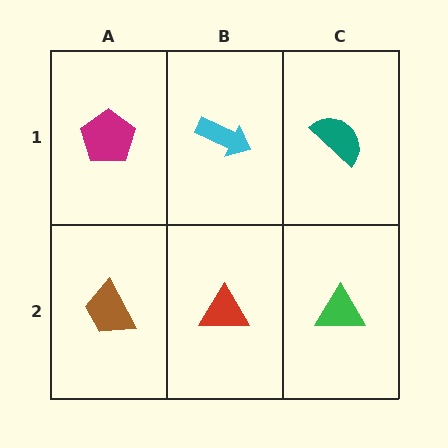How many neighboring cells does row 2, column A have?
2.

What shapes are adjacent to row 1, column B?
A red triangle (row 2, column B), a magenta pentagon (row 1, column A), a teal semicircle (row 1, column C).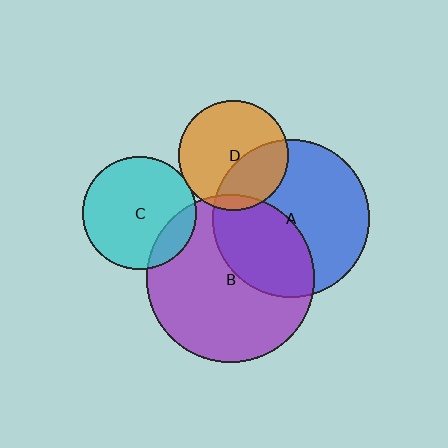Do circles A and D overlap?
Yes.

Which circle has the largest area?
Circle B (purple).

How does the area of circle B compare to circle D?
Approximately 2.3 times.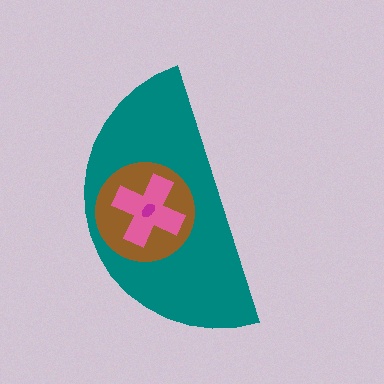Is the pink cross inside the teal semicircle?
Yes.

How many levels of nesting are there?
4.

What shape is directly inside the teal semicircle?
The brown circle.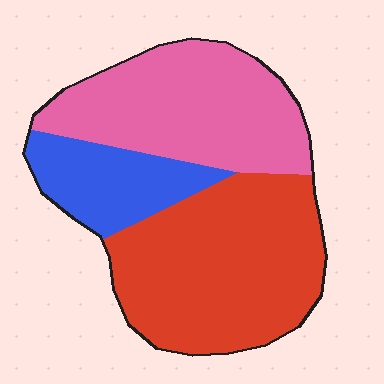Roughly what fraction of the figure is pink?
Pink takes up about three eighths (3/8) of the figure.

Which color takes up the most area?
Red, at roughly 45%.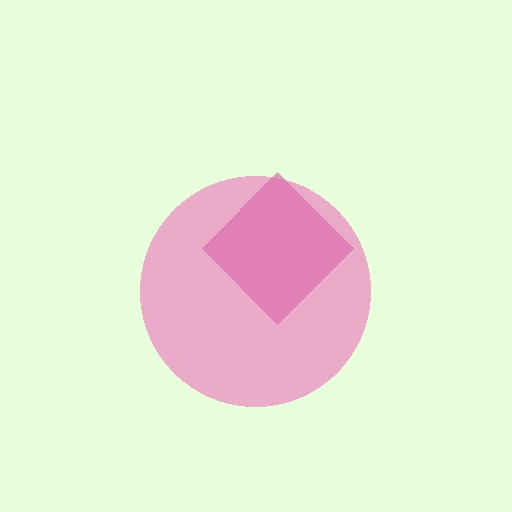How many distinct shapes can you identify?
There are 2 distinct shapes: a magenta diamond, a pink circle.